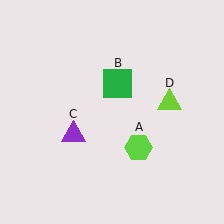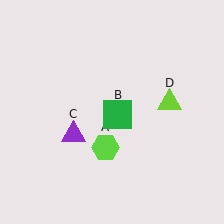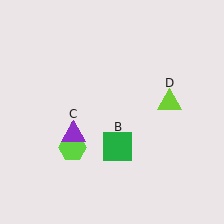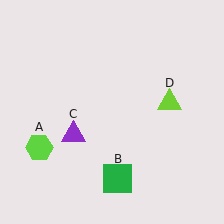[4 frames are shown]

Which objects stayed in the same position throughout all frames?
Purple triangle (object C) and lime triangle (object D) remained stationary.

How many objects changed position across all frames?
2 objects changed position: lime hexagon (object A), green square (object B).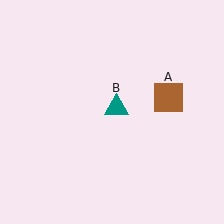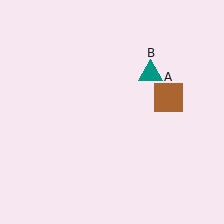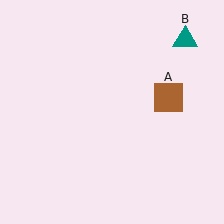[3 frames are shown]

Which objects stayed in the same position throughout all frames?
Brown square (object A) remained stationary.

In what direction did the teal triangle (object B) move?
The teal triangle (object B) moved up and to the right.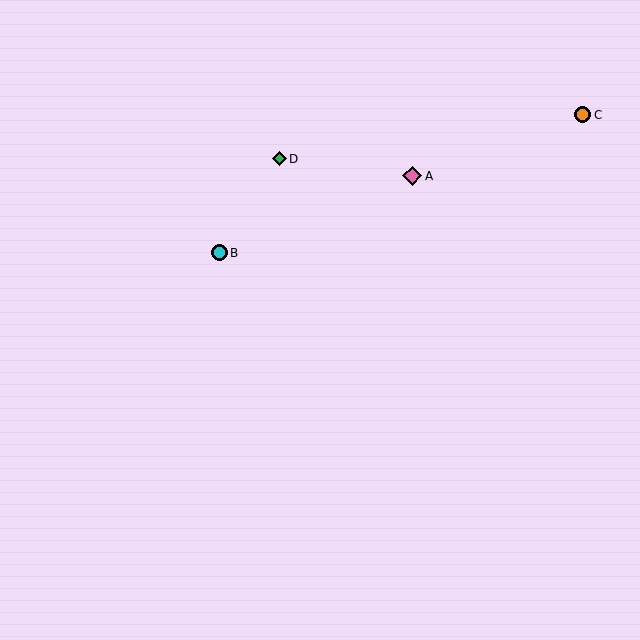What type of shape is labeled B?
Shape B is a cyan circle.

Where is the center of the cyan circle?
The center of the cyan circle is at (219, 253).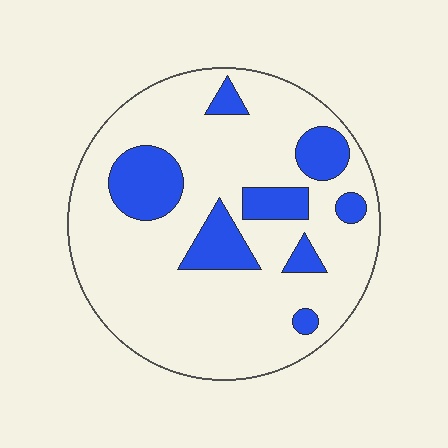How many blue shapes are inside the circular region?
8.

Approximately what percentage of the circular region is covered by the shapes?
Approximately 20%.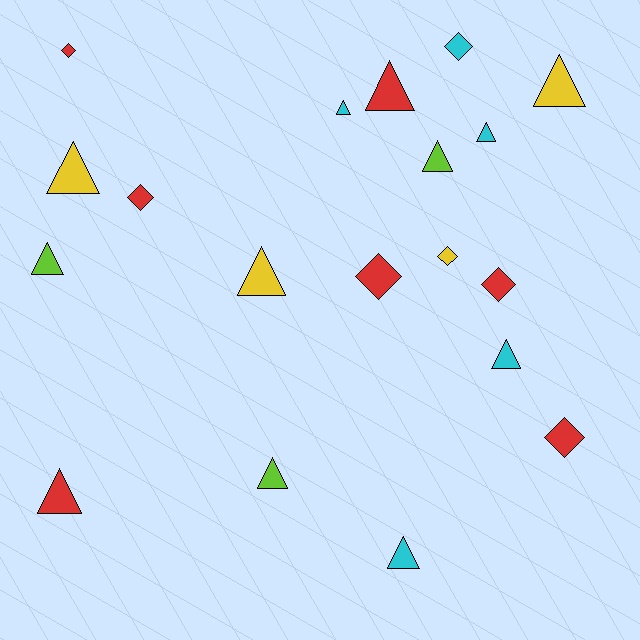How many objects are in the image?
There are 19 objects.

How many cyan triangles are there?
There are 4 cyan triangles.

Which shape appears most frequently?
Triangle, with 12 objects.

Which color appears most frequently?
Red, with 7 objects.